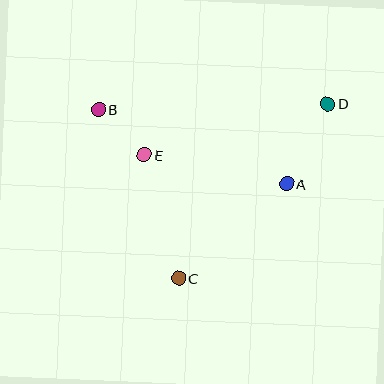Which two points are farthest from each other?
Points C and D are farthest from each other.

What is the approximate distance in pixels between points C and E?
The distance between C and E is approximately 128 pixels.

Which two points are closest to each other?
Points B and E are closest to each other.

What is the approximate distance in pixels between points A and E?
The distance between A and E is approximately 145 pixels.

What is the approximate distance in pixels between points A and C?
The distance between A and C is approximately 144 pixels.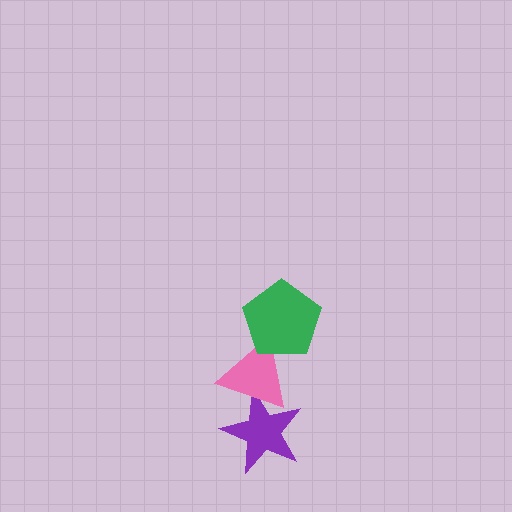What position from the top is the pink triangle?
The pink triangle is 2nd from the top.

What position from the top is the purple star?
The purple star is 3rd from the top.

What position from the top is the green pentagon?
The green pentagon is 1st from the top.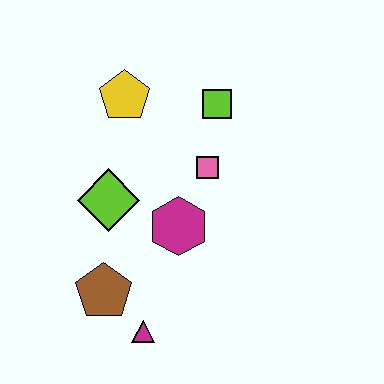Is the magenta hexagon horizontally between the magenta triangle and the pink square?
Yes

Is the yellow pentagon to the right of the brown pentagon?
Yes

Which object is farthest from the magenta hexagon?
The yellow pentagon is farthest from the magenta hexagon.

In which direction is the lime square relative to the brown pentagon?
The lime square is above the brown pentagon.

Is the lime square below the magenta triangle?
No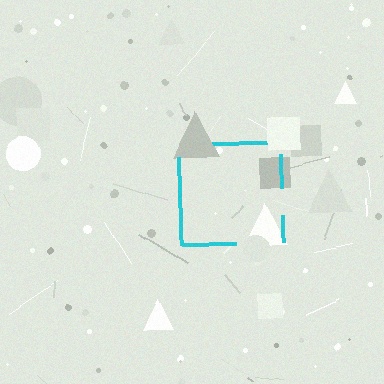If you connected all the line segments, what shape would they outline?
They would outline a square.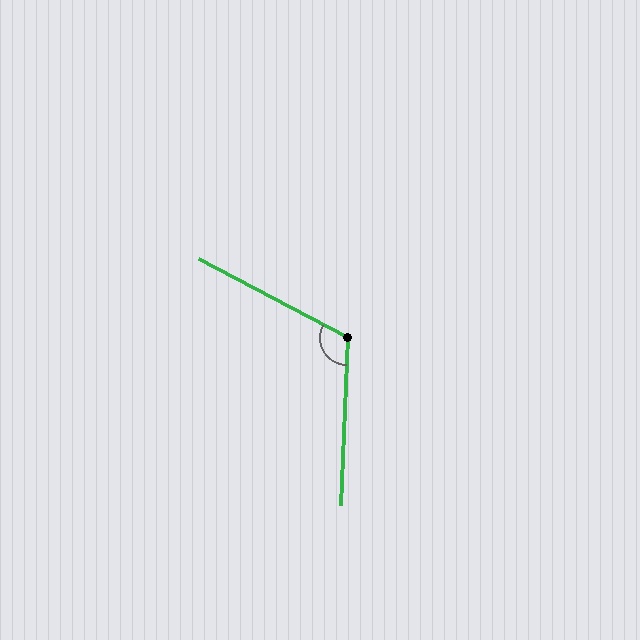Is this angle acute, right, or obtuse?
It is obtuse.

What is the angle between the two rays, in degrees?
Approximately 116 degrees.